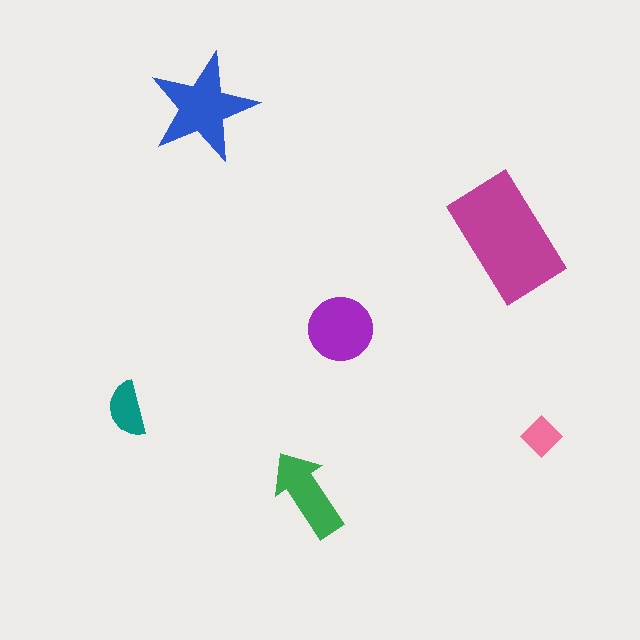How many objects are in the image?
There are 6 objects in the image.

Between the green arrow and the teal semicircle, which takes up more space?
The green arrow.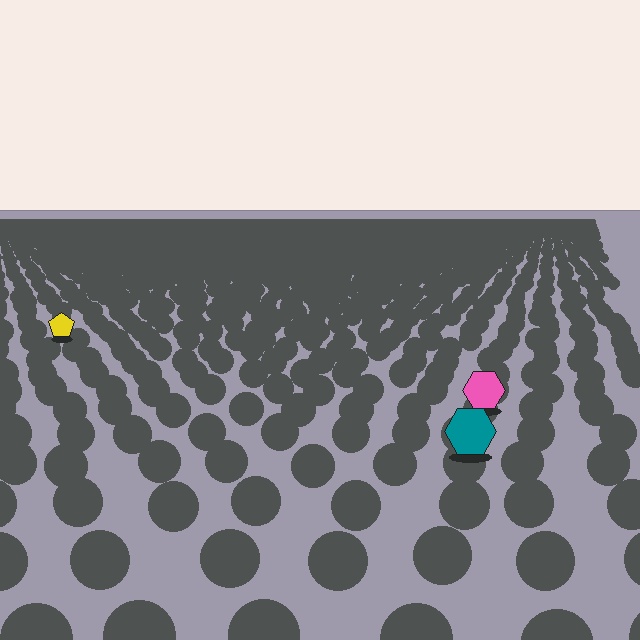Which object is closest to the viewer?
The teal hexagon is closest. The texture marks near it are larger and more spread out.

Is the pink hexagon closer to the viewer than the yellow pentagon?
Yes. The pink hexagon is closer — you can tell from the texture gradient: the ground texture is coarser near it.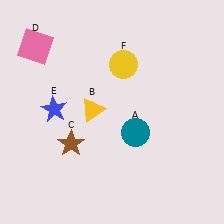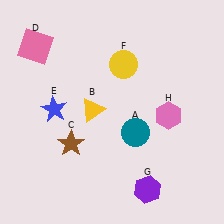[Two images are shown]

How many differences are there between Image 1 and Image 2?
There are 2 differences between the two images.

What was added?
A purple hexagon (G), a pink hexagon (H) were added in Image 2.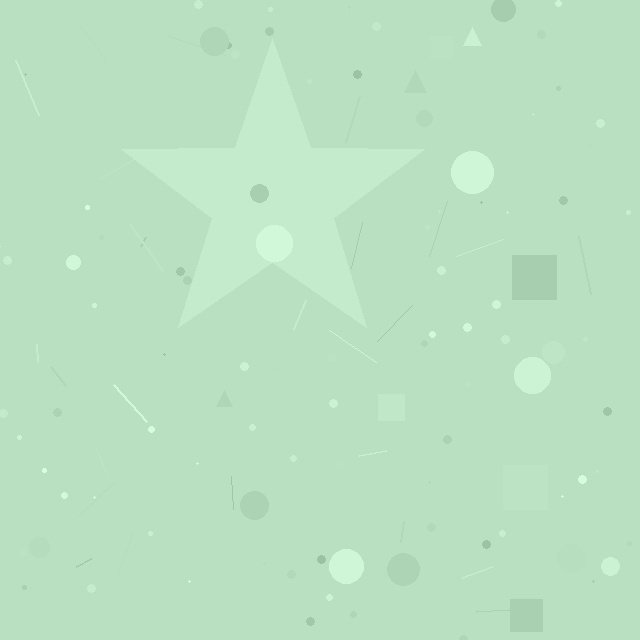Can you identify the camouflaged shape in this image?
The camouflaged shape is a star.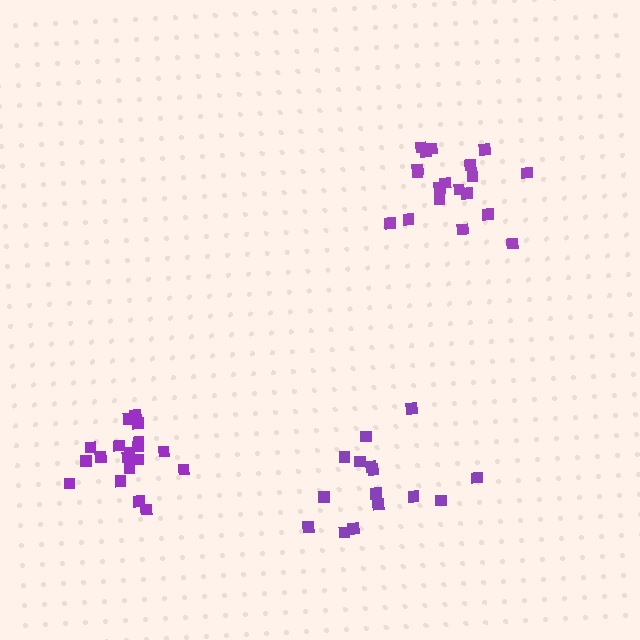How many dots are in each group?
Group 1: 15 dots, Group 2: 19 dots, Group 3: 19 dots (53 total).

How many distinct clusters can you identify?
There are 3 distinct clusters.